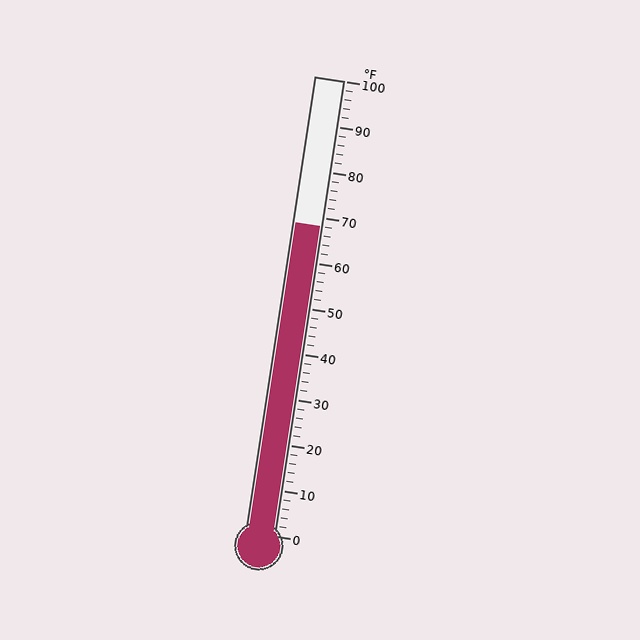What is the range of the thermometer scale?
The thermometer scale ranges from 0°F to 100°F.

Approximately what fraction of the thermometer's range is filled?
The thermometer is filled to approximately 70% of its range.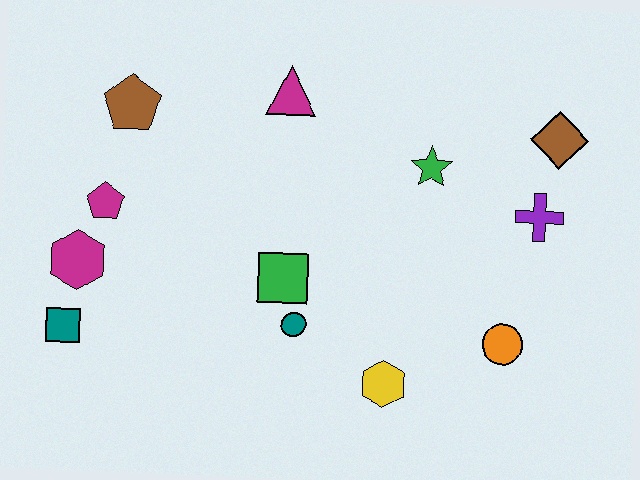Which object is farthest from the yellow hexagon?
The brown pentagon is farthest from the yellow hexagon.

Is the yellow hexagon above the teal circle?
No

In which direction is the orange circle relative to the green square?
The orange circle is to the right of the green square.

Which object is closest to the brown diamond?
The purple cross is closest to the brown diamond.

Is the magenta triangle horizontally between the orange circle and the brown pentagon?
Yes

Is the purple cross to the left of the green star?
No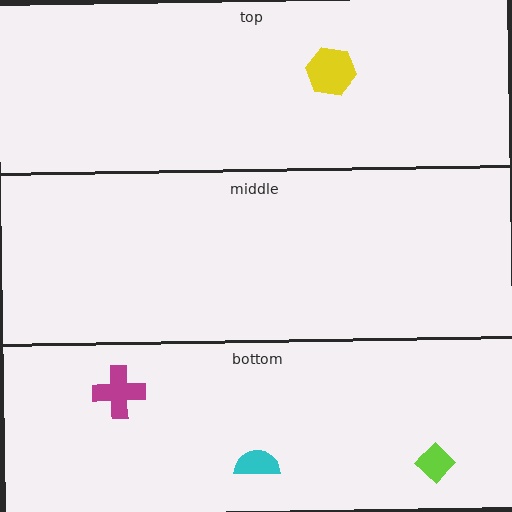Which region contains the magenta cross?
The bottom region.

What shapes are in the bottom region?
The lime diamond, the cyan semicircle, the magenta cross.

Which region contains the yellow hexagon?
The top region.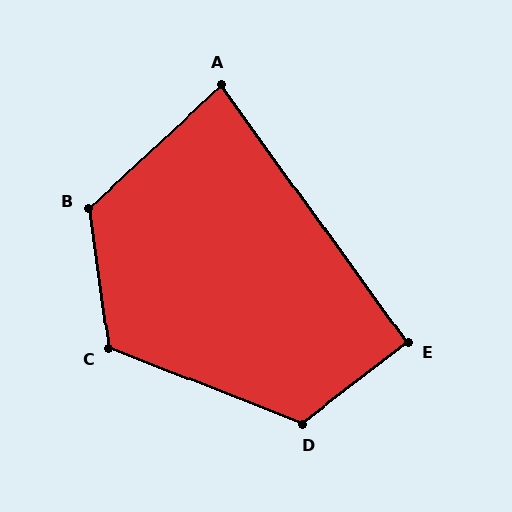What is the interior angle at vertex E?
Approximately 92 degrees (approximately right).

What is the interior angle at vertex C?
Approximately 119 degrees (obtuse).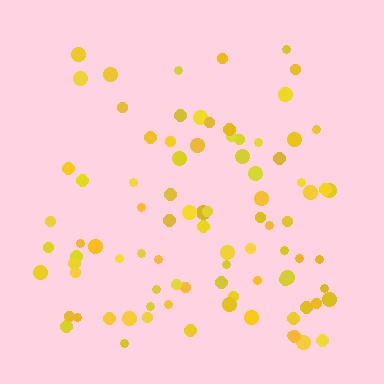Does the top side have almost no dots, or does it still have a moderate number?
Still a moderate number, just noticeably fewer than the bottom.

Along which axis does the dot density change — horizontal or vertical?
Vertical.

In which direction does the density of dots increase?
From top to bottom, with the bottom side densest.